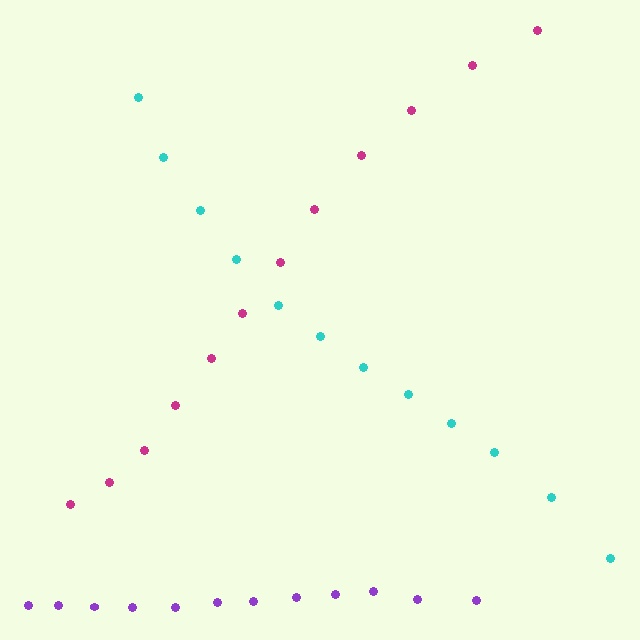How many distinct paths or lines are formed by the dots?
There are 3 distinct paths.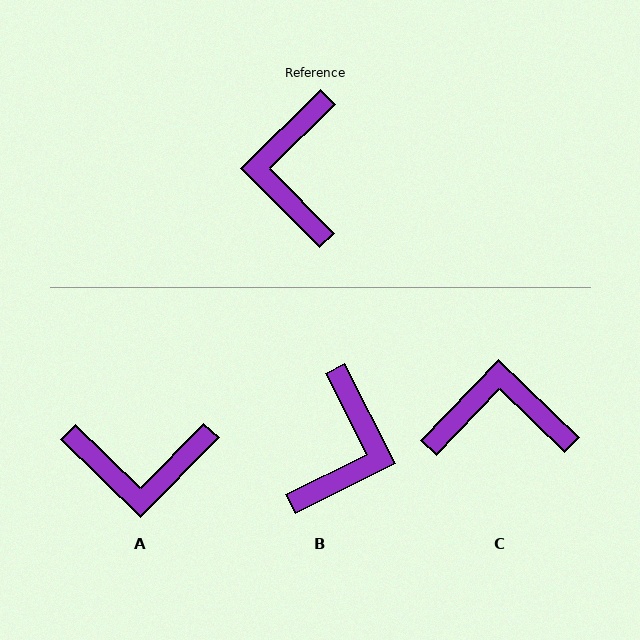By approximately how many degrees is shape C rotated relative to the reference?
Approximately 88 degrees clockwise.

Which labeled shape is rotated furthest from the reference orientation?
B, about 162 degrees away.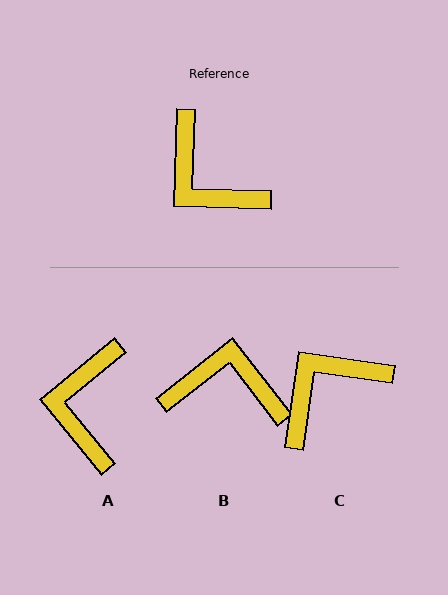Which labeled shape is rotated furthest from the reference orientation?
B, about 140 degrees away.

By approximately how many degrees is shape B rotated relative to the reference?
Approximately 140 degrees clockwise.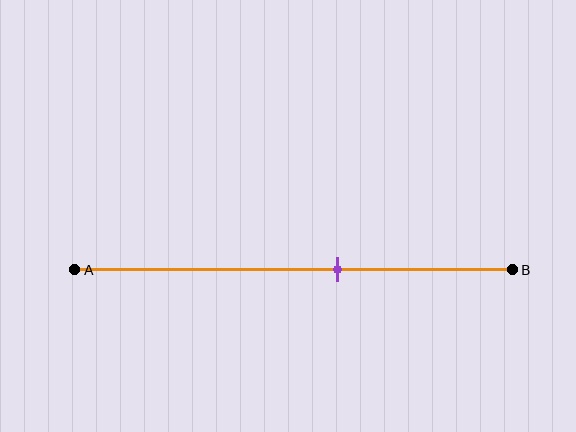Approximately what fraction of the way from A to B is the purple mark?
The purple mark is approximately 60% of the way from A to B.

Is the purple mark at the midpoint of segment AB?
No, the mark is at about 60% from A, not at the 50% midpoint.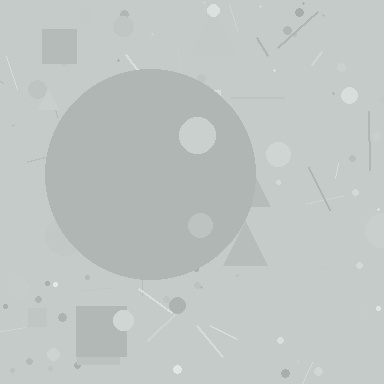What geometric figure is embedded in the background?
A circle is embedded in the background.